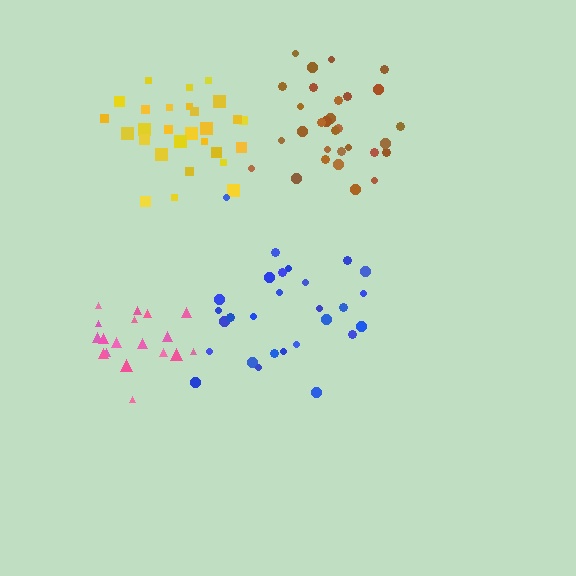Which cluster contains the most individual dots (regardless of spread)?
Brown (30).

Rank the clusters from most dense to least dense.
yellow, pink, brown, blue.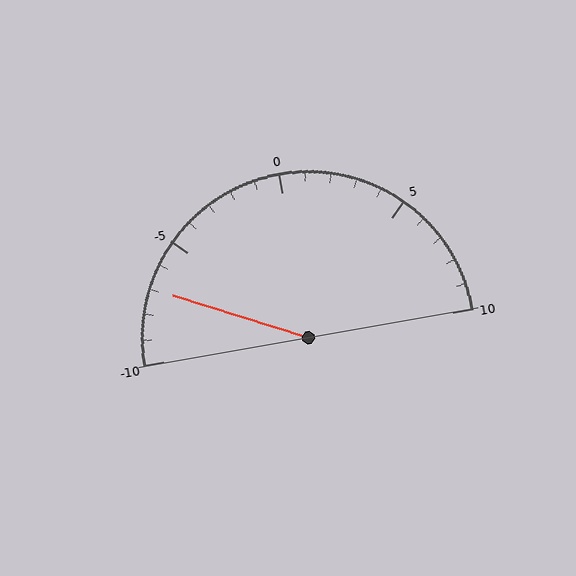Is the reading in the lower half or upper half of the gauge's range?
The reading is in the lower half of the range (-10 to 10).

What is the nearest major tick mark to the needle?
The nearest major tick mark is -5.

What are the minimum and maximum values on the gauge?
The gauge ranges from -10 to 10.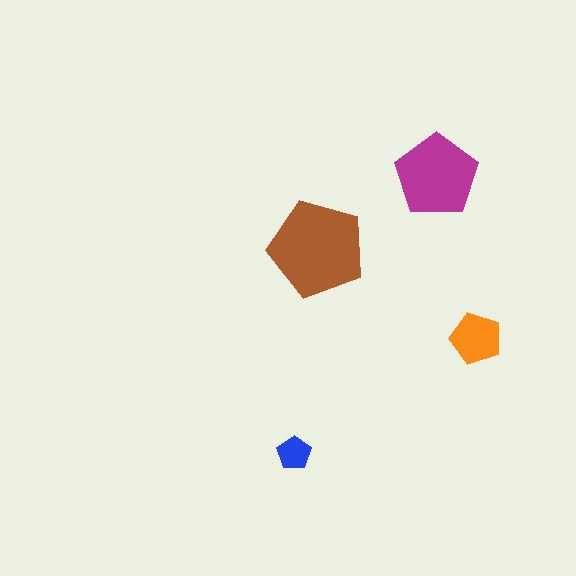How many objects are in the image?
There are 4 objects in the image.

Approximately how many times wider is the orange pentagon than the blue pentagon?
About 1.5 times wider.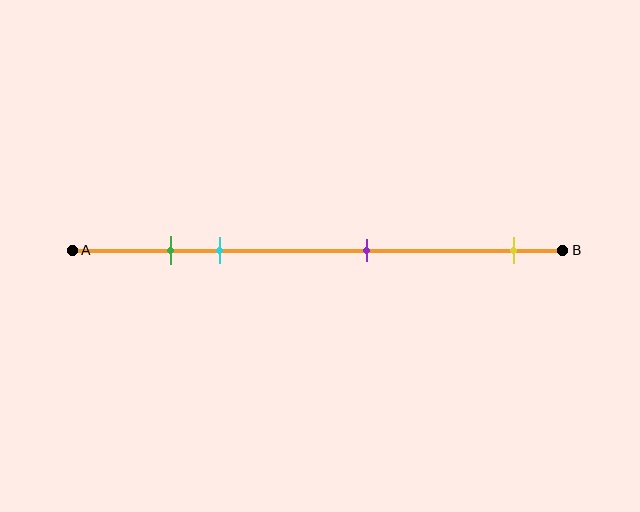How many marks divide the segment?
There are 4 marks dividing the segment.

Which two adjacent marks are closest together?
The green and cyan marks are the closest adjacent pair.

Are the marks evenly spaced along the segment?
No, the marks are not evenly spaced.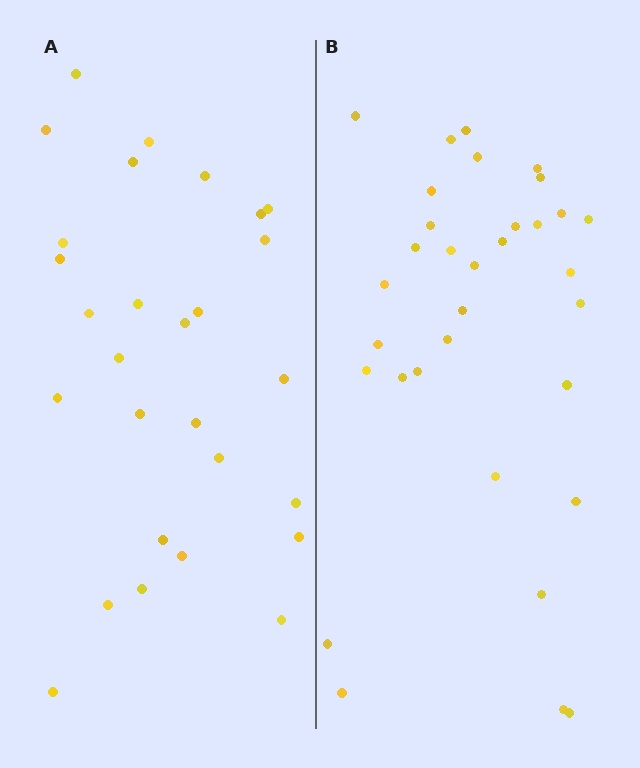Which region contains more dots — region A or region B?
Region B (the right region) has more dots.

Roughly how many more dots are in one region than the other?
Region B has about 5 more dots than region A.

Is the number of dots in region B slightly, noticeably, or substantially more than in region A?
Region B has only slightly more — the two regions are fairly close. The ratio is roughly 1.2 to 1.